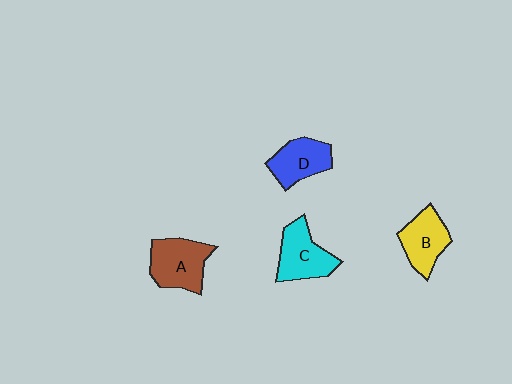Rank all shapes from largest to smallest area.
From largest to smallest: A (brown), C (cyan), B (yellow), D (blue).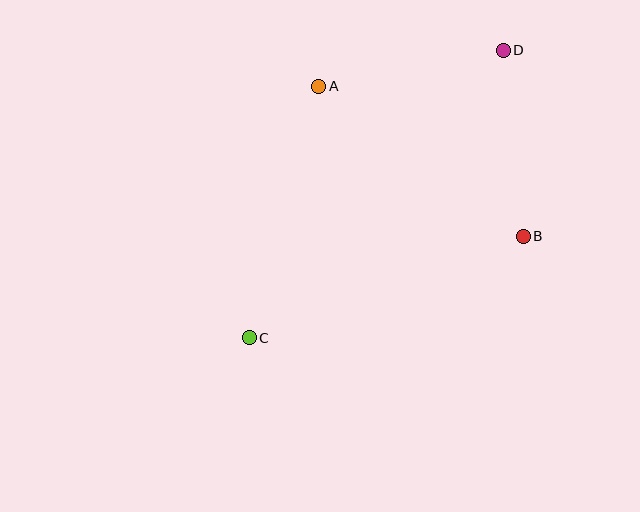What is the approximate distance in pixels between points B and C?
The distance between B and C is approximately 292 pixels.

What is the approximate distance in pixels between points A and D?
The distance between A and D is approximately 188 pixels.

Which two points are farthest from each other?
Points C and D are farthest from each other.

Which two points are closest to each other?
Points B and D are closest to each other.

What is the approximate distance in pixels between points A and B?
The distance between A and B is approximately 254 pixels.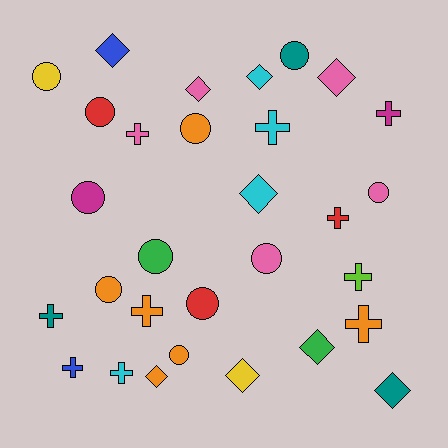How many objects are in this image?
There are 30 objects.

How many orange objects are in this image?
There are 6 orange objects.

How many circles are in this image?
There are 11 circles.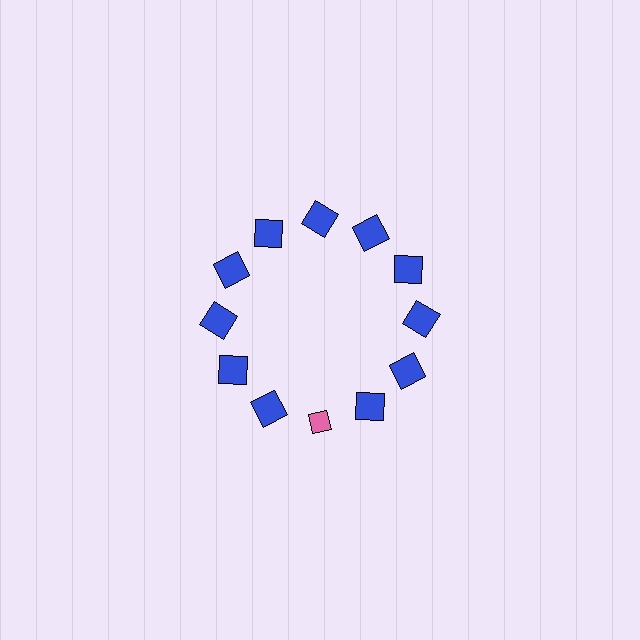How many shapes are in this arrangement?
There are 12 shapes arranged in a ring pattern.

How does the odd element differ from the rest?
It differs in both color (pink instead of blue) and shape (diamond instead of square).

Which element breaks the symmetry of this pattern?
The pink diamond at roughly the 6 o'clock position breaks the symmetry. All other shapes are blue squares.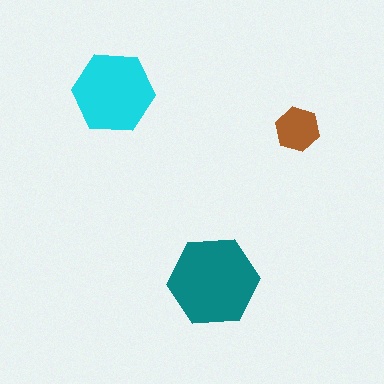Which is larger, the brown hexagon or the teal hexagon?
The teal one.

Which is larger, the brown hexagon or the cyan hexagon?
The cyan one.